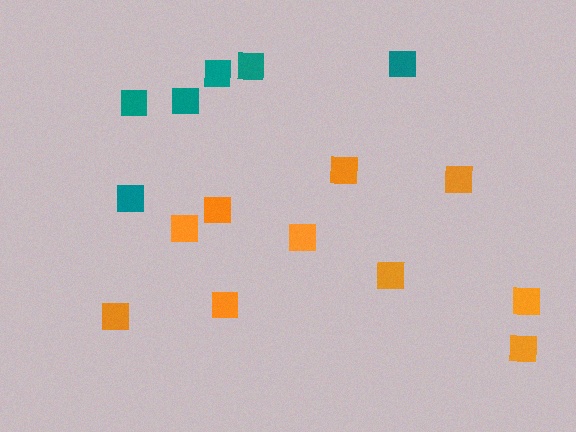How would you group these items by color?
There are 2 groups: one group of teal squares (6) and one group of orange squares (10).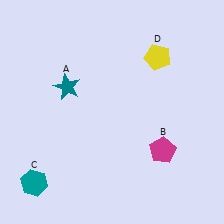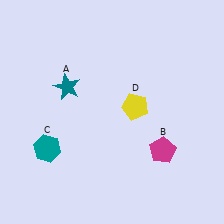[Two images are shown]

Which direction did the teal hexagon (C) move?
The teal hexagon (C) moved up.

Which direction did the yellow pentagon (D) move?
The yellow pentagon (D) moved down.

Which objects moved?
The objects that moved are: the teal hexagon (C), the yellow pentagon (D).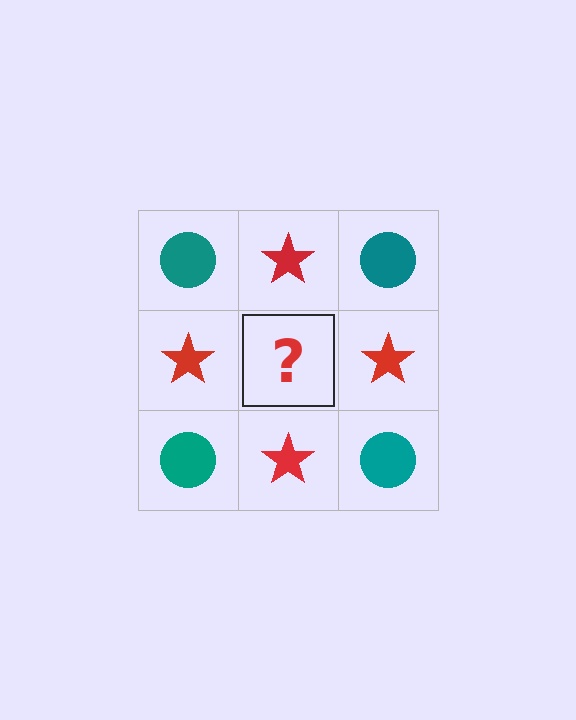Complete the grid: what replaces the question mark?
The question mark should be replaced with a teal circle.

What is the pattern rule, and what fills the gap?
The rule is that it alternates teal circle and red star in a checkerboard pattern. The gap should be filled with a teal circle.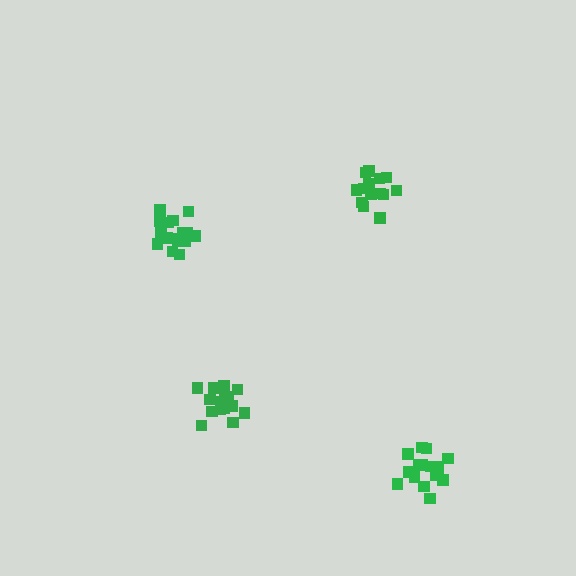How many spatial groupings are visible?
There are 4 spatial groupings.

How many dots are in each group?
Group 1: 19 dots, Group 2: 18 dots, Group 3: 14 dots, Group 4: 17 dots (68 total).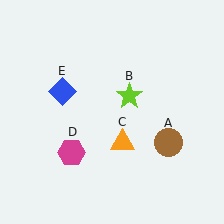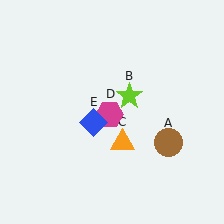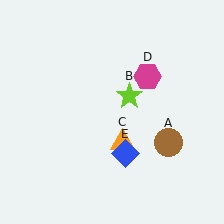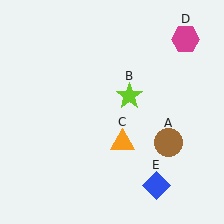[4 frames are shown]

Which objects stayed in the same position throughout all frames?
Brown circle (object A) and lime star (object B) and orange triangle (object C) remained stationary.